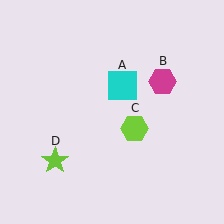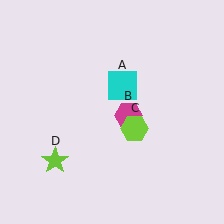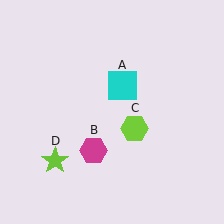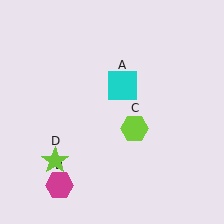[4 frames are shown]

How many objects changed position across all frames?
1 object changed position: magenta hexagon (object B).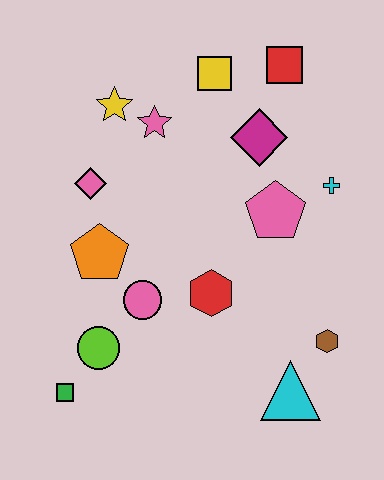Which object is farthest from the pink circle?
The red square is farthest from the pink circle.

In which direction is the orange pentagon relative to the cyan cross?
The orange pentagon is to the left of the cyan cross.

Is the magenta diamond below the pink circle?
No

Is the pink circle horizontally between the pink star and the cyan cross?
No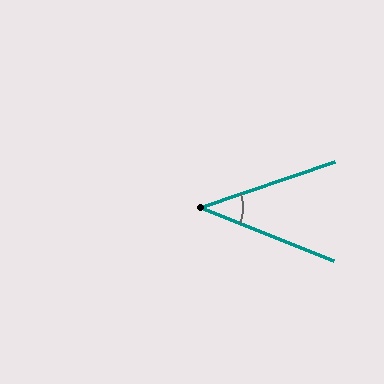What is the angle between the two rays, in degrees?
Approximately 40 degrees.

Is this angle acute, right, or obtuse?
It is acute.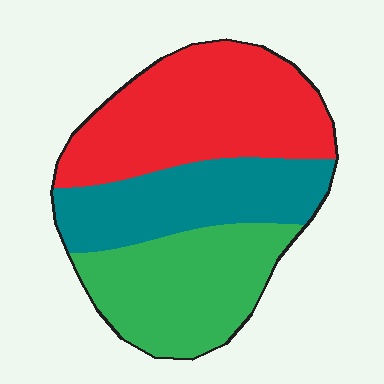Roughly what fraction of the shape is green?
Green takes up about one third (1/3) of the shape.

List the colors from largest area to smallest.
From largest to smallest: red, green, teal.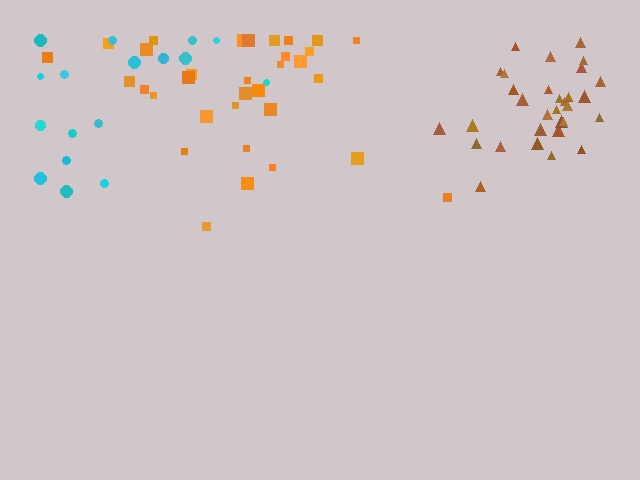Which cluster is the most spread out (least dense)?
Cyan.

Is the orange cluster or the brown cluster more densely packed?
Brown.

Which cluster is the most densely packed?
Brown.